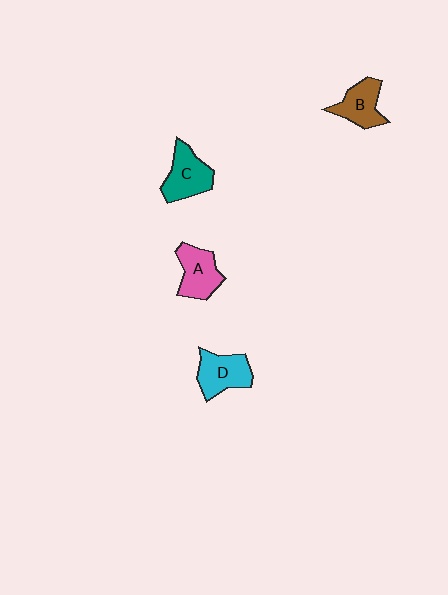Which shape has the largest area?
Shape C (teal).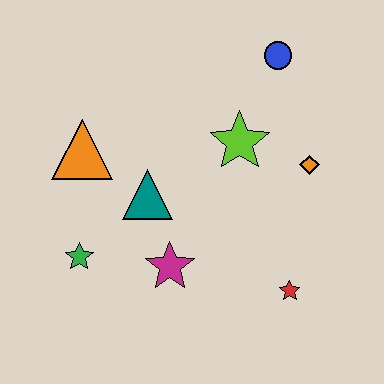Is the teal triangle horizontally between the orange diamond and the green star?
Yes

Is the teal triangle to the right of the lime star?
No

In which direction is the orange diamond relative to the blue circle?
The orange diamond is below the blue circle.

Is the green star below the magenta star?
No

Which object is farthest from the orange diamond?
The green star is farthest from the orange diamond.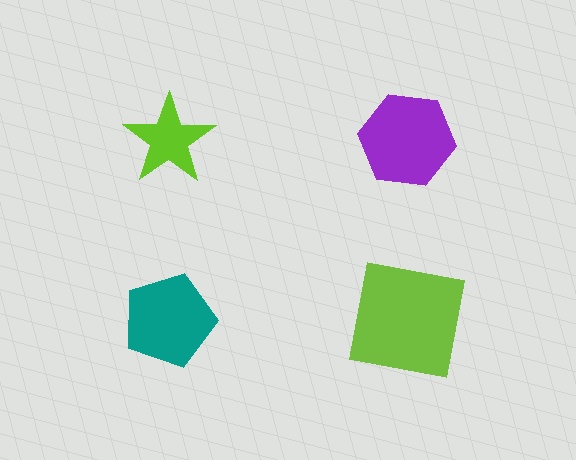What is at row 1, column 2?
A purple hexagon.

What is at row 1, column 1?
A lime star.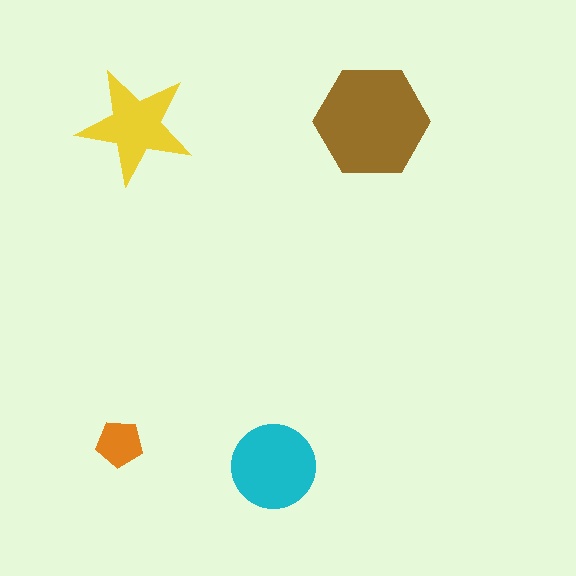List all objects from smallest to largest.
The orange pentagon, the yellow star, the cyan circle, the brown hexagon.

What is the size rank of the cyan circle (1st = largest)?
2nd.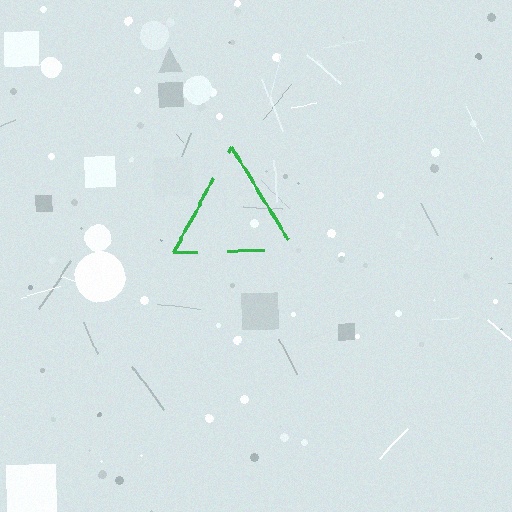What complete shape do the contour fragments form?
The contour fragments form a triangle.